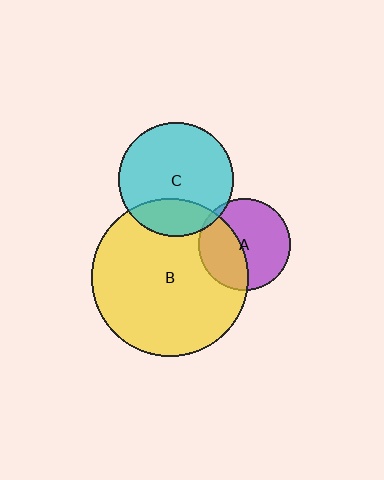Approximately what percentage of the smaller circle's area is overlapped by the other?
Approximately 40%.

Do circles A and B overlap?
Yes.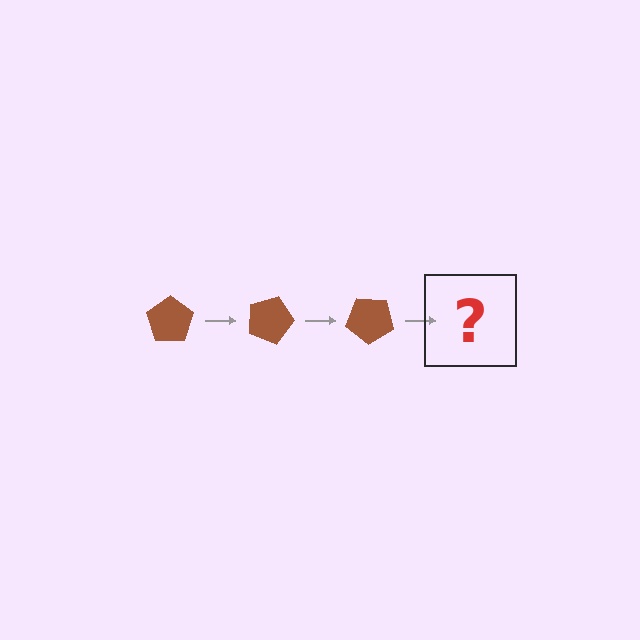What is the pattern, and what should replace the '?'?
The pattern is that the pentagon rotates 20 degrees each step. The '?' should be a brown pentagon rotated 60 degrees.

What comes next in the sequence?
The next element should be a brown pentagon rotated 60 degrees.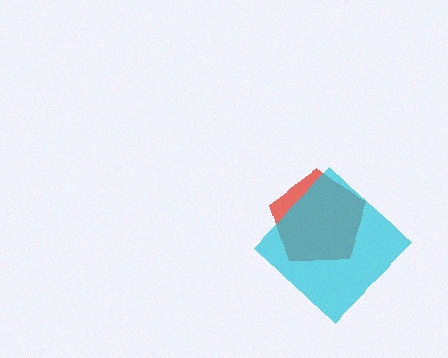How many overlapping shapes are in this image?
There are 2 overlapping shapes in the image.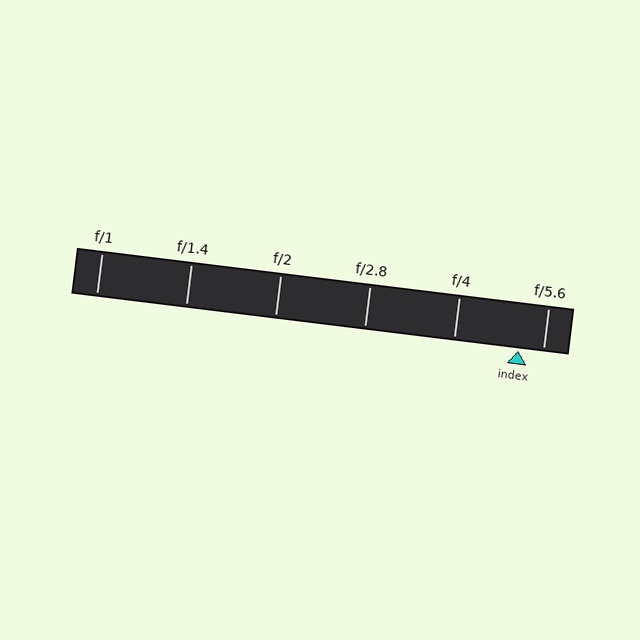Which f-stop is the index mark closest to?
The index mark is closest to f/5.6.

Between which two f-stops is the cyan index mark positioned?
The index mark is between f/4 and f/5.6.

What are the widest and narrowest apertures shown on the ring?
The widest aperture shown is f/1 and the narrowest is f/5.6.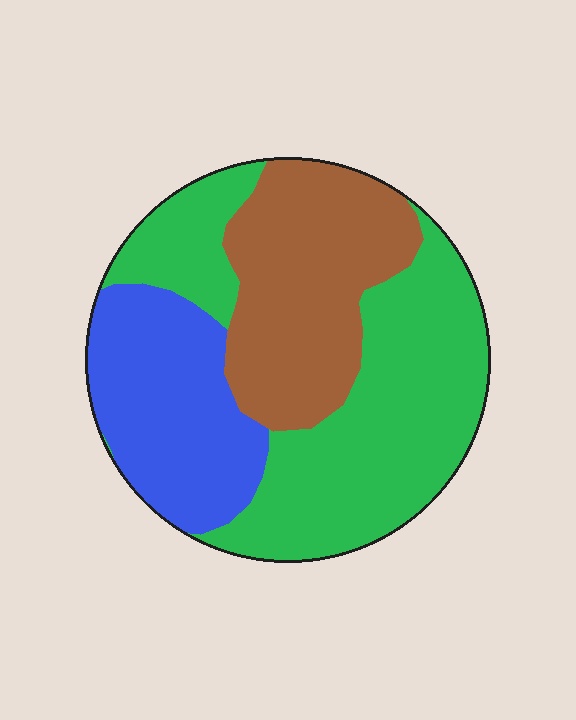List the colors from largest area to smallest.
From largest to smallest: green, brown, blue.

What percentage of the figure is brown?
Brown covers around 30% of the figure.